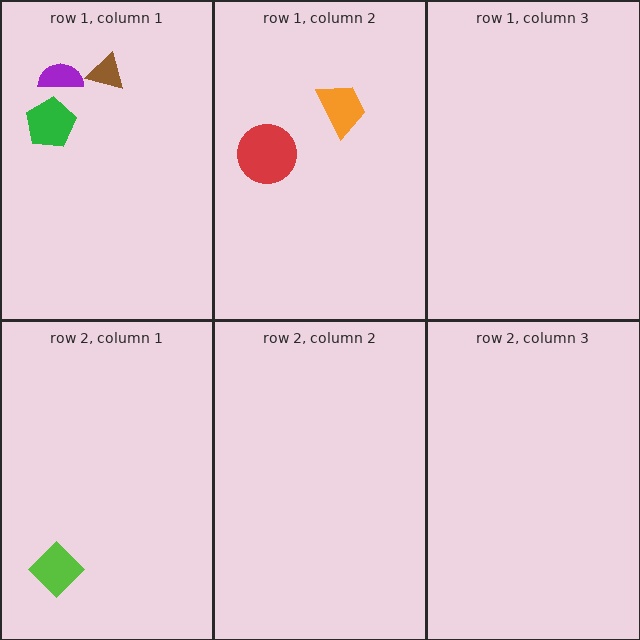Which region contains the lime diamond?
The row 2, column 1 region.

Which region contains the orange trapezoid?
The row 1, column 2 region.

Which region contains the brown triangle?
The row 1, column 1 region.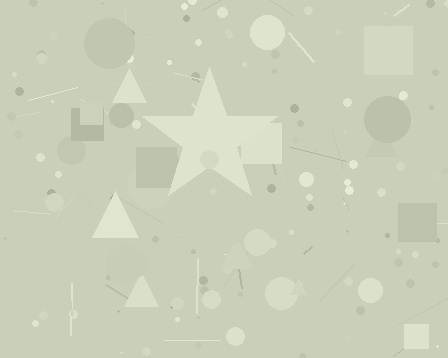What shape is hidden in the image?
A star is hidden in the image.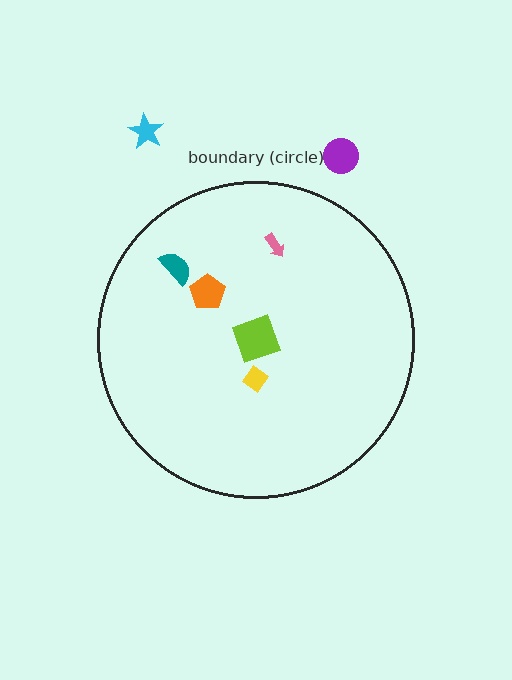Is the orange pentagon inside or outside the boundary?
Inside.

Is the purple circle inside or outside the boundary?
Outside.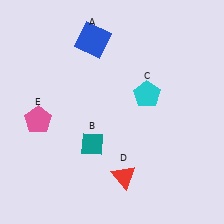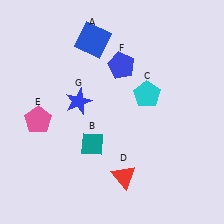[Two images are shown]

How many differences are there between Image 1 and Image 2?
There are 2 differences between the two images.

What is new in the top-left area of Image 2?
A blue star (G) was added in the top-left area of Image 2.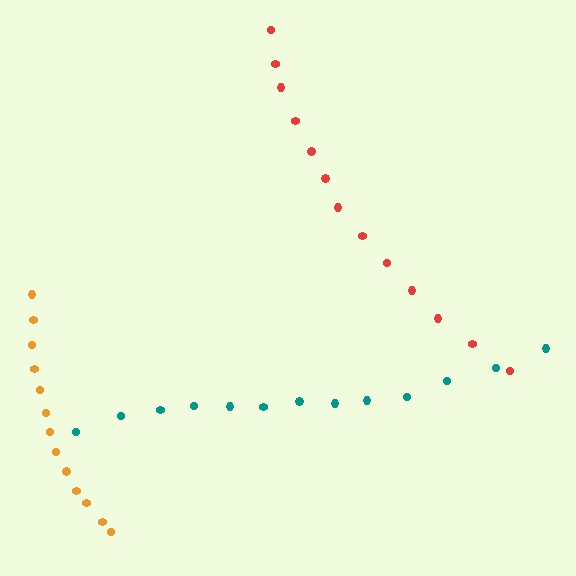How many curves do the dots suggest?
There are 3 distinct paths.